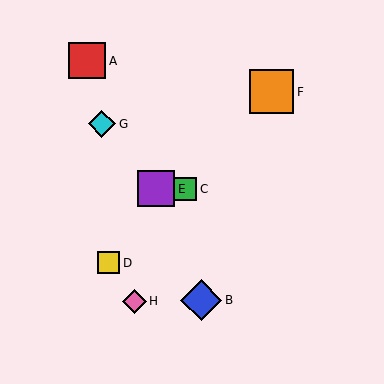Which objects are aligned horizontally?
Objects C, E are aligned horizontally.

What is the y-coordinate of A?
Object A is at y≈61.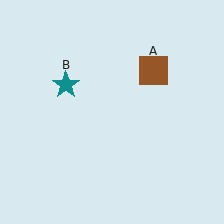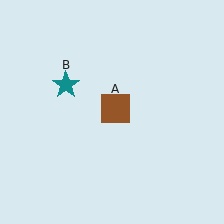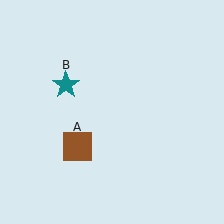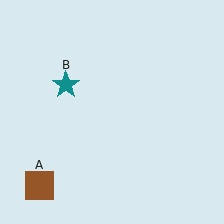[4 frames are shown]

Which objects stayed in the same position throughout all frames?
Teal star (object B) remained stationary.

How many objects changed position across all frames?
1 object changed position: brown square (object A).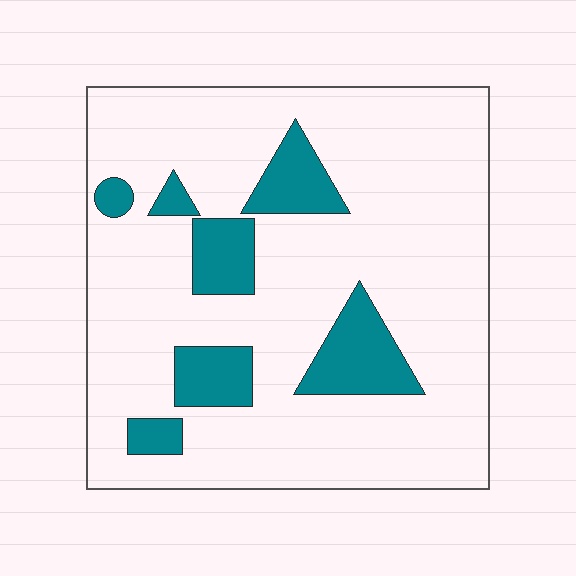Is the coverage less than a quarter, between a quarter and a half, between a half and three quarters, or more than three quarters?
Less than a quarter.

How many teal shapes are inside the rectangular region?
7.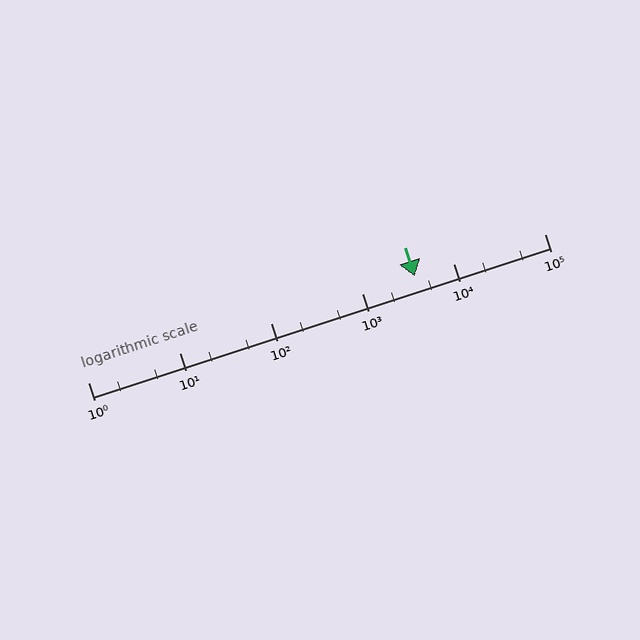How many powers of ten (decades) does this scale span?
The scale spans 5 decades, from 1 to 100000.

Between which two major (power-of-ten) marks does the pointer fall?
The pointer is between 1000 and 10000.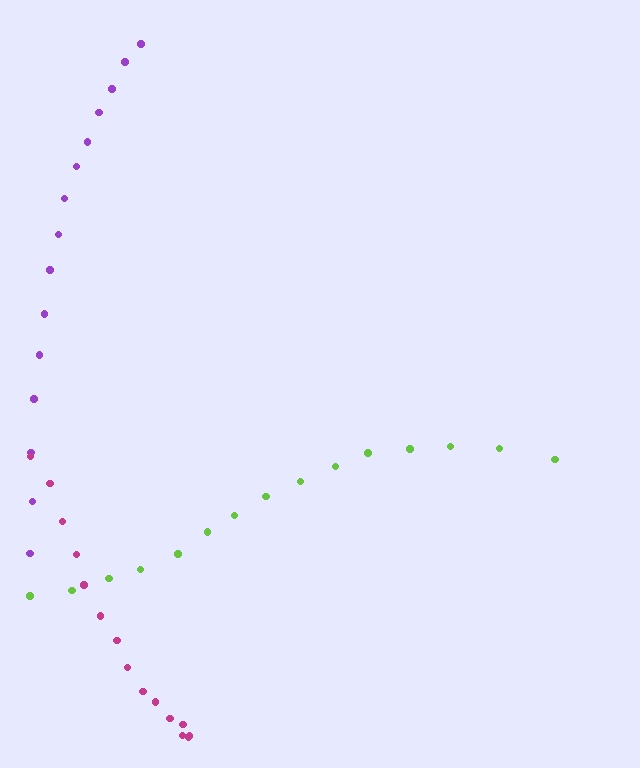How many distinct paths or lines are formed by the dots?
There are 3 distinct paths.